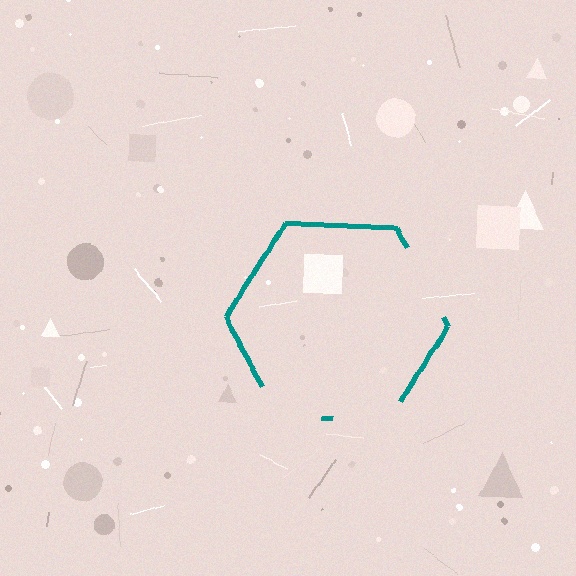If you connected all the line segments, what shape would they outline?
They would outline a hexagon.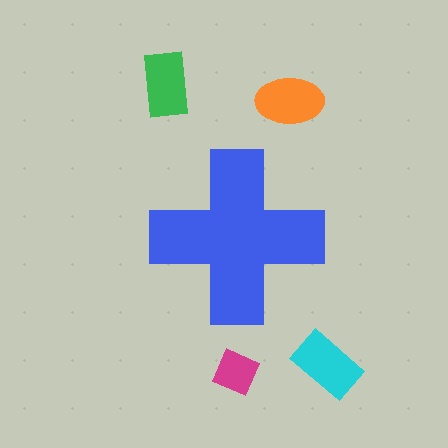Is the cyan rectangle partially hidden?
No, the cyan rectangle is fully visible.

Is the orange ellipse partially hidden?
No, the orange ellipse is fully visible.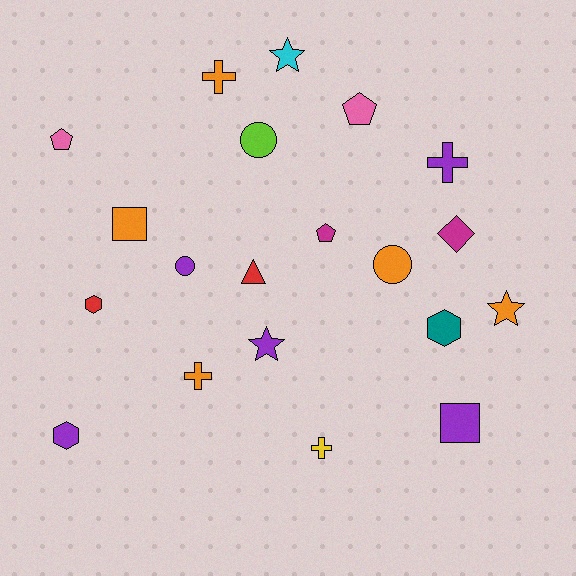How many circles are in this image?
There are 3 circles.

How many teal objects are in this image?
There is 1 teal object.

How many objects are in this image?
There are 20 objects.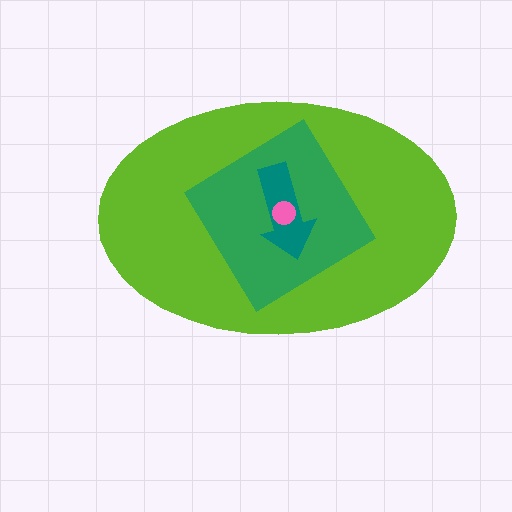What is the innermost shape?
The pink circle.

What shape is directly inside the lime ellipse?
The green diamond.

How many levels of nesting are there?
4.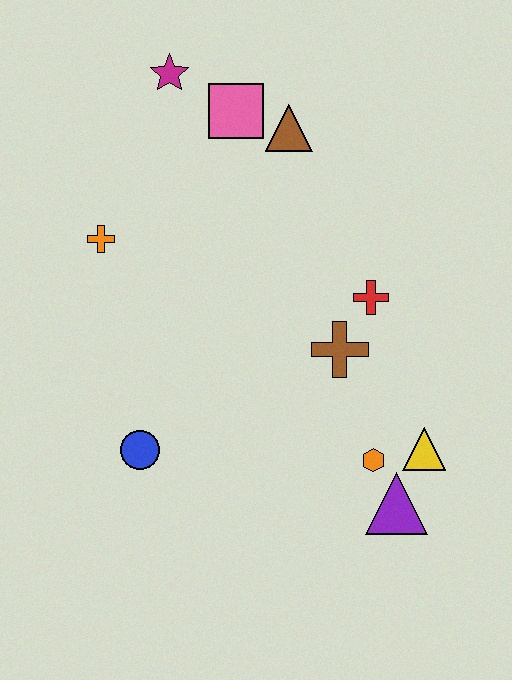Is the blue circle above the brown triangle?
No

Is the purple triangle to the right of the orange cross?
Yes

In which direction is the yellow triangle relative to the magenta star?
The yellow triangle is below the magenta star.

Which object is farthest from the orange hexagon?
The magenta star is farthest from the orange hexagon.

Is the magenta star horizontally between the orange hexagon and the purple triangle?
No